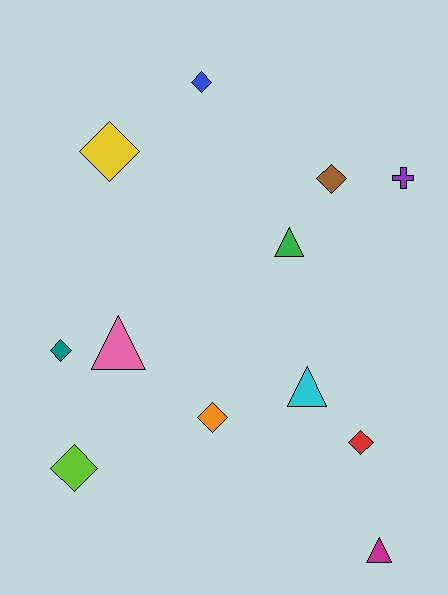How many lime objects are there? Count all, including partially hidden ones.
There is 1 lime object.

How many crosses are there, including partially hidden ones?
There is 1 cross.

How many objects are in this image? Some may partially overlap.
There are 12 objects.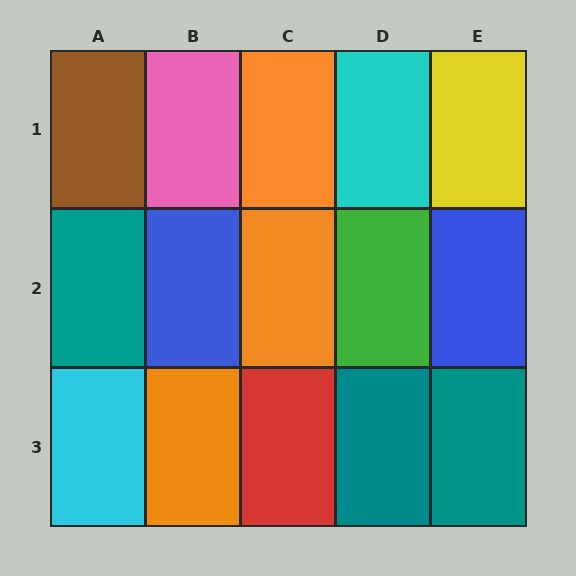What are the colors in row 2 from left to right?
Teal, blue, orange, green, blue.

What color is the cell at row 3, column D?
Teal.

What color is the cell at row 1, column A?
Brown.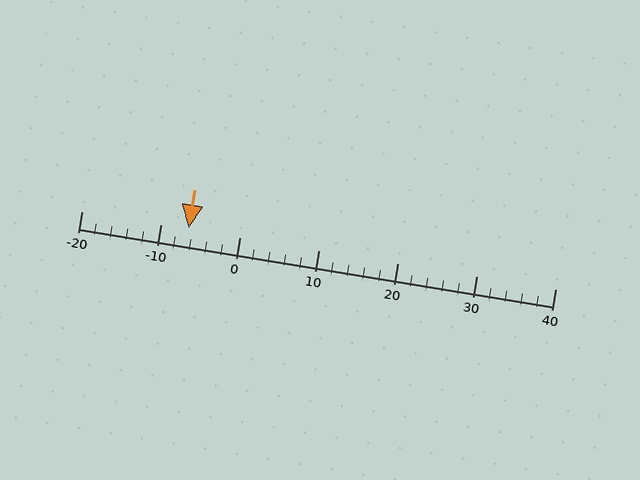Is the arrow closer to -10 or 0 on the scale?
The arrow is closer to -10.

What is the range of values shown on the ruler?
The ruler shows values from -20 to 40.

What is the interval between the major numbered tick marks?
The major tick marks are spaced 10 units apart.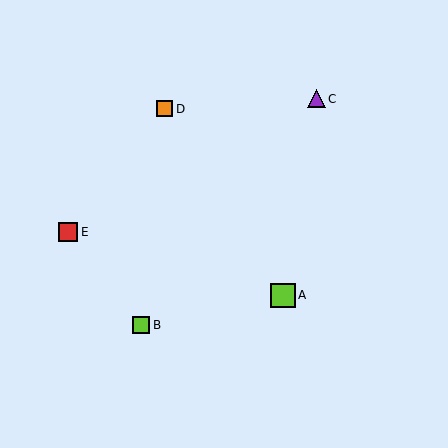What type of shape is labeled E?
Shape E is a red square.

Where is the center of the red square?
The center of the red square is at (68, 232).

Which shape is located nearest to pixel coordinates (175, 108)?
The orange square (labeled D) at (164, 109) is nearest to that location.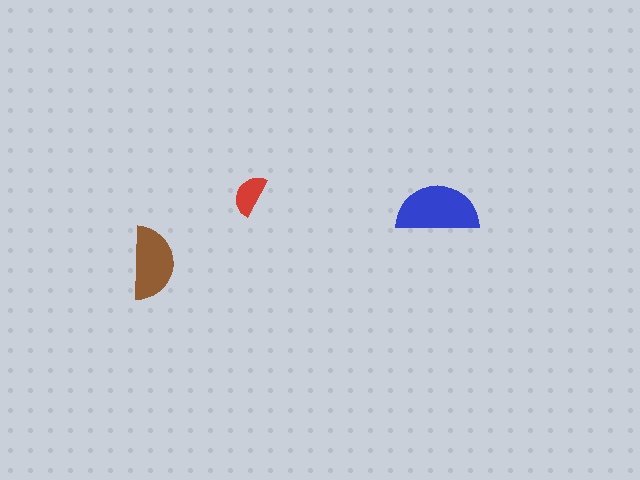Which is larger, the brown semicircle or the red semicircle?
The brown one.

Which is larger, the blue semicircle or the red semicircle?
The blue one.